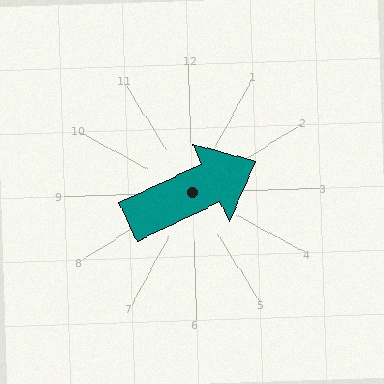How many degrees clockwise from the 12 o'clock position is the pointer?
Approximately 66 degrees.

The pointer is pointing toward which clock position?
Roughly 2 o'clock.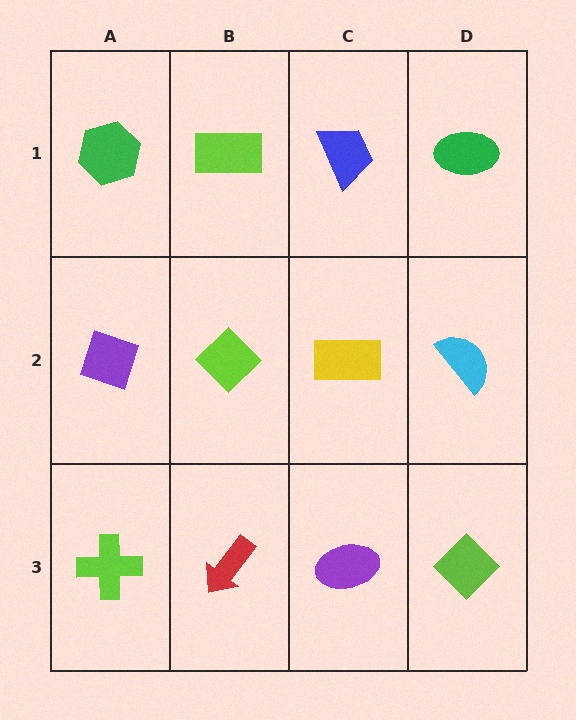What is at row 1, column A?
A green hexagon.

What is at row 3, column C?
A purple ellipse.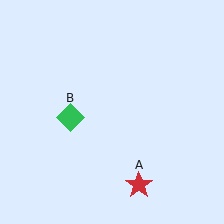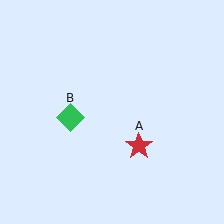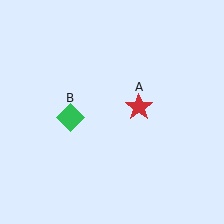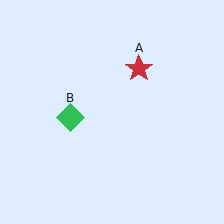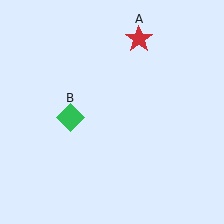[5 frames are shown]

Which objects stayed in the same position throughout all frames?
Green diamond (object B) remained stationary.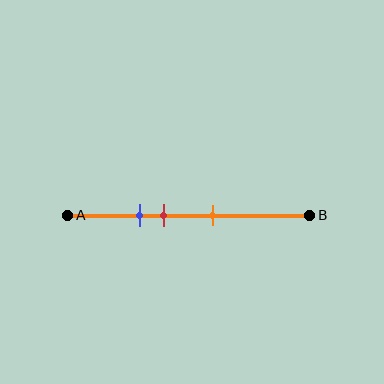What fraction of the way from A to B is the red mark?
The red mark is approximately 40% (0.4) of the way from A to B.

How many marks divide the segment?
There are 3 marks dividing the segment.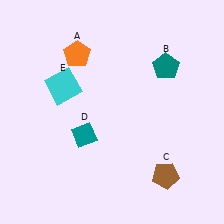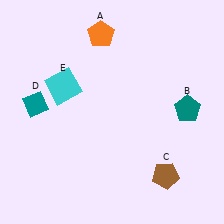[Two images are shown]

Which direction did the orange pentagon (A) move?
The orange pentagon (A) moved right.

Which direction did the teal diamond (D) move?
The teal diamond (D) moved left.